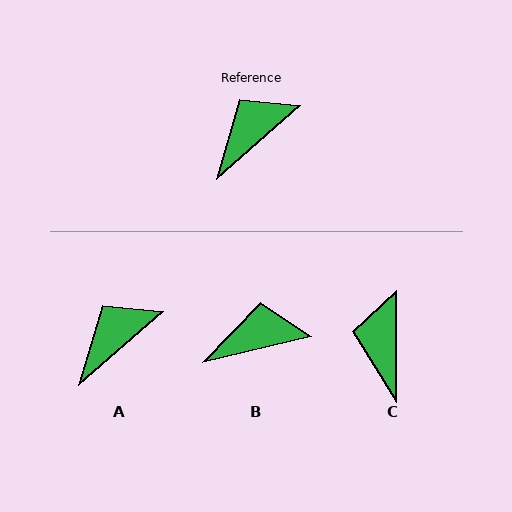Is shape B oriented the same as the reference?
No, it is off by about 28 degrees.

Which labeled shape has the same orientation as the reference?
A.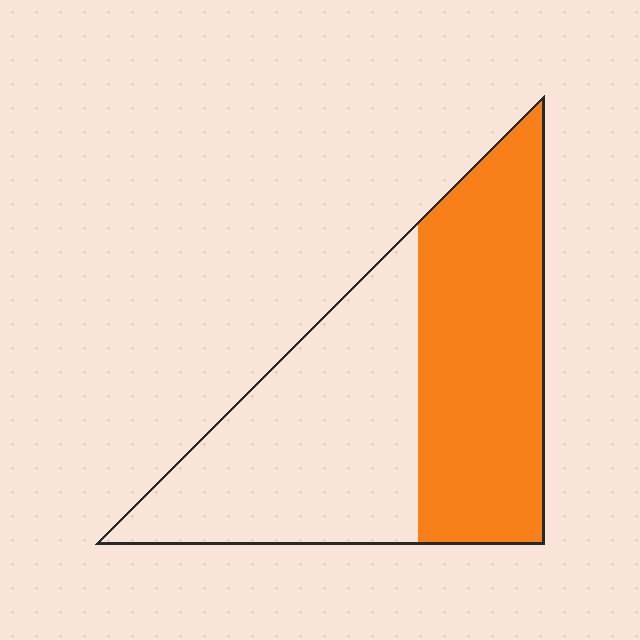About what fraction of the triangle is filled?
About one half (1/2).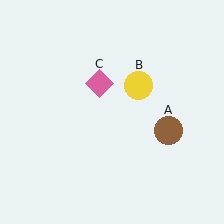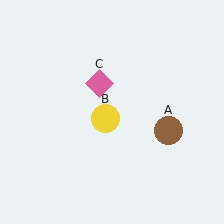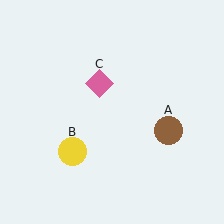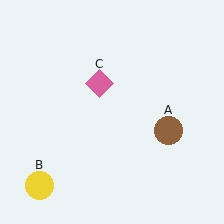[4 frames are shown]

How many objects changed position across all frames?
1 object changed position: yellow circle (object B).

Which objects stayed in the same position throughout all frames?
Brown circle (object A) and pink diamond (object C) remained stationary.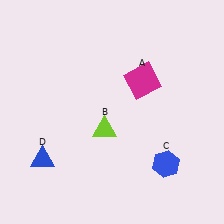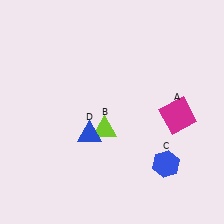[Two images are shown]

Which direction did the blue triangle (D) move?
The blue triangle (D) moved right.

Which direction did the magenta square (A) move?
The magenta square (A) moved right.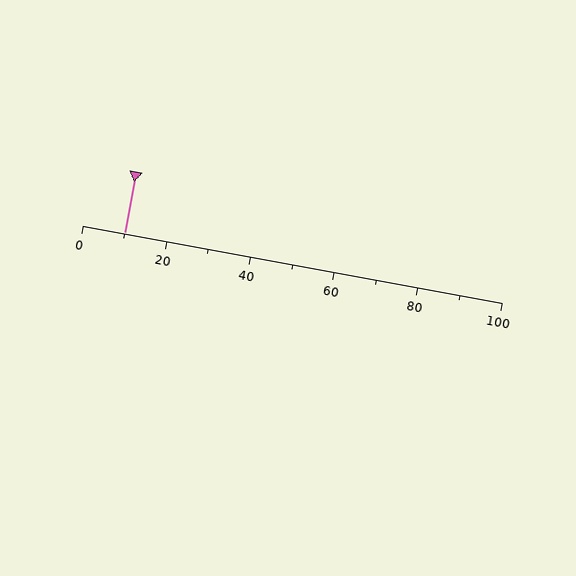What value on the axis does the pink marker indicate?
The marker indicates approximately 10.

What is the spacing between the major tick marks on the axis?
The major ticks are spaced 20 apart.